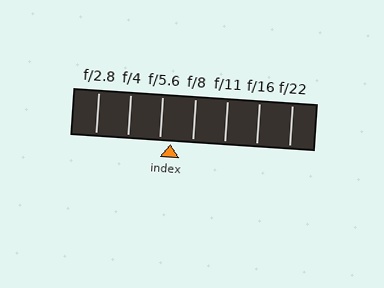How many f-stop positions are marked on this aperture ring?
There are 7 f-stop positions marked.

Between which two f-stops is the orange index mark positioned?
The index mark is between f/5.6 and f/8.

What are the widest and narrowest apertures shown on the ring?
The widest aperture shown is f/2.8 and the narrowest is f/22.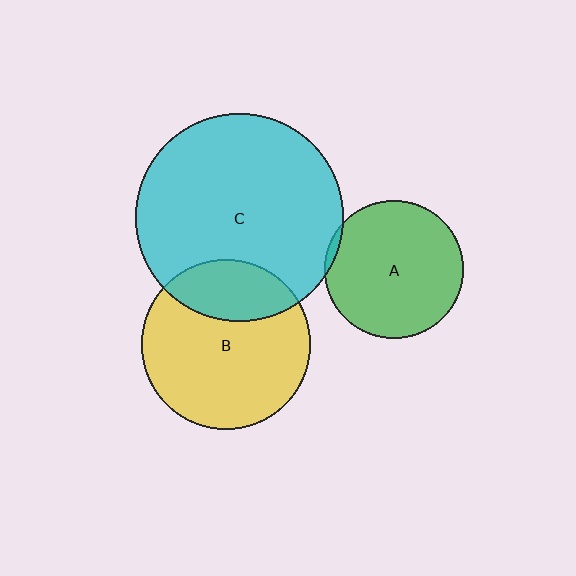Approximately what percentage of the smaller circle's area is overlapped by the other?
Approximately 25%.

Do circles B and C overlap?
Yes.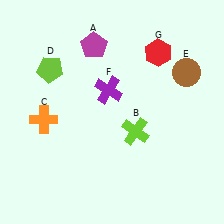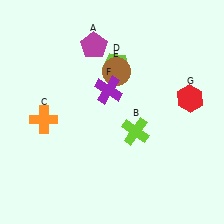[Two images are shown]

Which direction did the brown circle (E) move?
The brown circle (E) moved left.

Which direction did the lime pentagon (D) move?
The lime pentagon (D) moved right.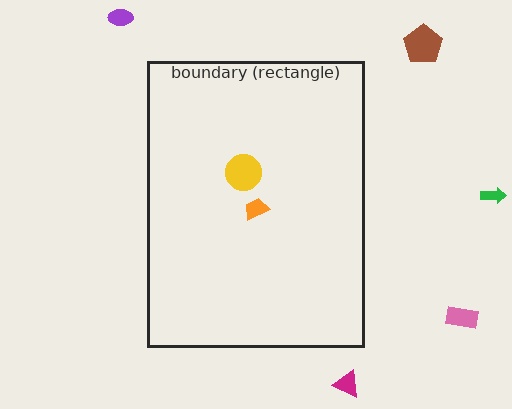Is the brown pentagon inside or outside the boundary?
Outside.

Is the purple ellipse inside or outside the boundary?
Outside.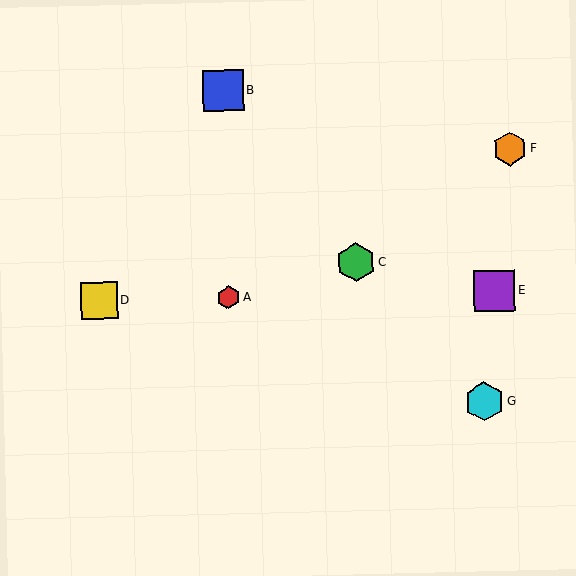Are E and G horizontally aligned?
No, E is at y≈291 and G is at y≈402.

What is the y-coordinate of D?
Object D is at y≈301.